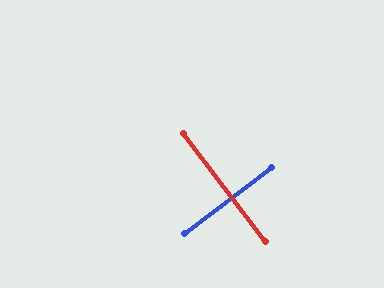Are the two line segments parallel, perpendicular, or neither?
Perpendicular — they meet at approximately 90°.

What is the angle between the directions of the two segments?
Approximately 90 degrees.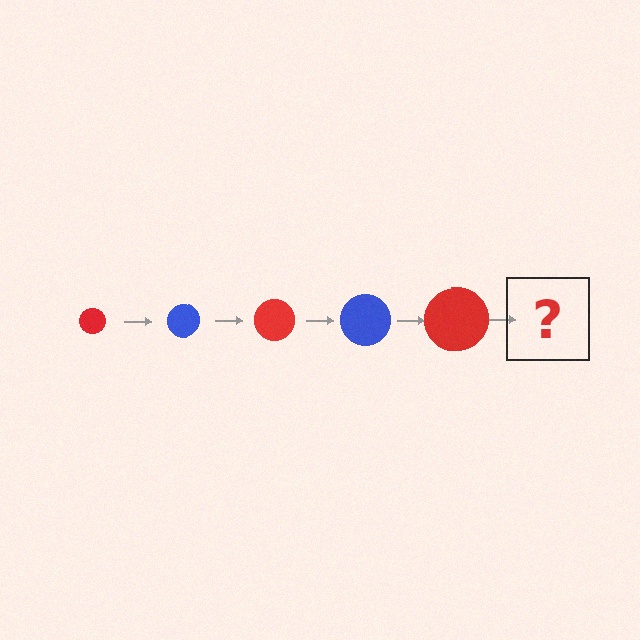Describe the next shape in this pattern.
It should be a blue circle, larger than the previous one.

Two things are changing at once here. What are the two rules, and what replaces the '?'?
The two rules are that the circle grows larger each step and the color cycles through red and blue. The '?' should be a blue circle, larger than the previous one.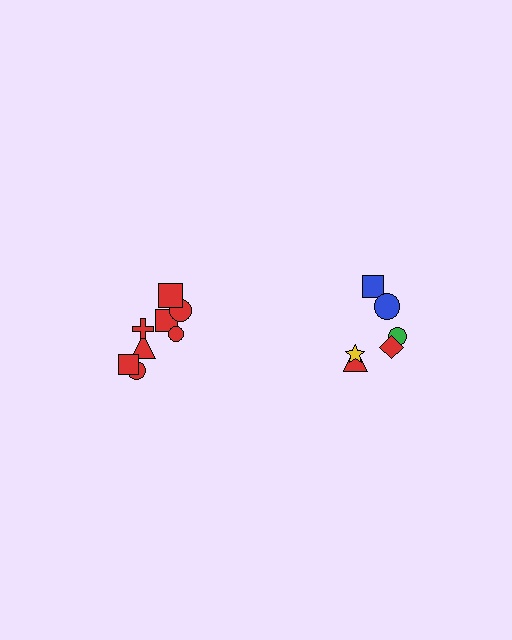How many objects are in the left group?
There are 8 objects.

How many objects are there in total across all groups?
There are 14 objects.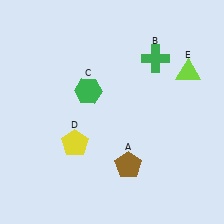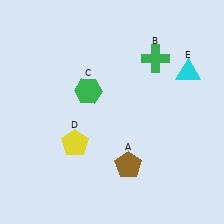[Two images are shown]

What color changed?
The triangle (E) changed from lime in Image 1 to cyan in Image 2.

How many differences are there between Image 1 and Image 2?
There is 1 difference between the two images.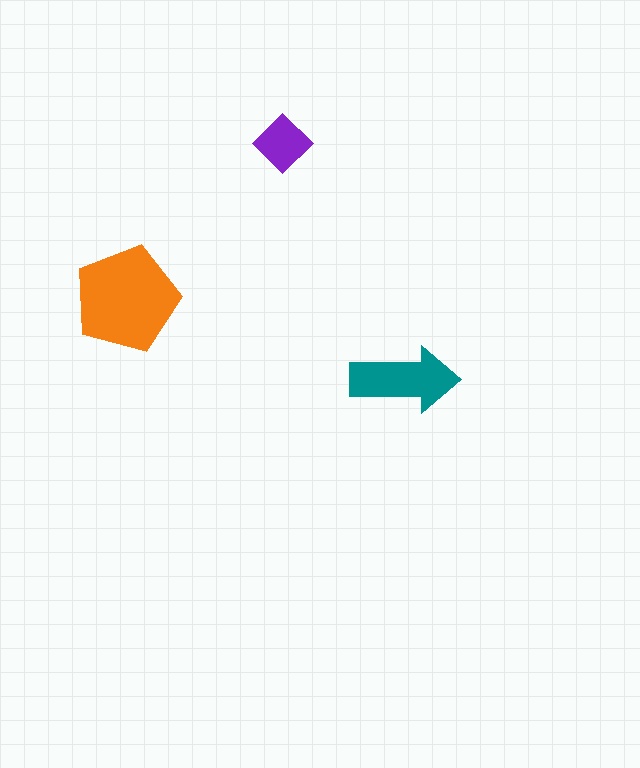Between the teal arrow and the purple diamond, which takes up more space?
The teal arrow.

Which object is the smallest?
The purple diamond.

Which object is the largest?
The orange pentagon.